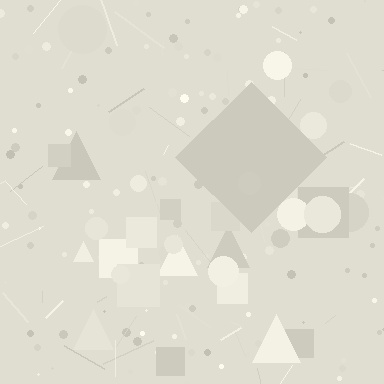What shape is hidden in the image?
A diamond is hidden in the image.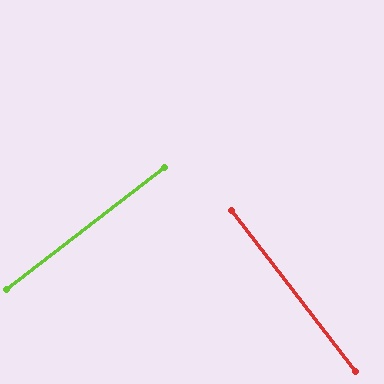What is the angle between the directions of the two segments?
Approximately 90 degrees.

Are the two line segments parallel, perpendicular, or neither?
Perpendicular — they meet at approximately 90°.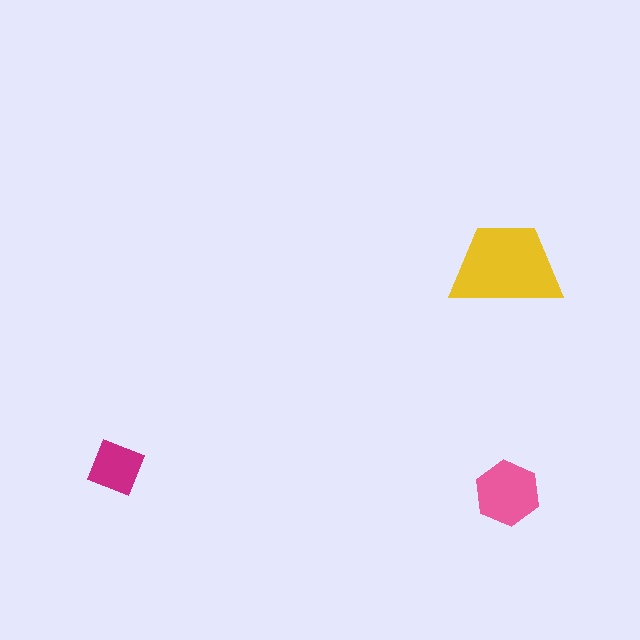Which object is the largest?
The yellow trapezoid.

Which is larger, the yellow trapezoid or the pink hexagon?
The yellow trapezoid.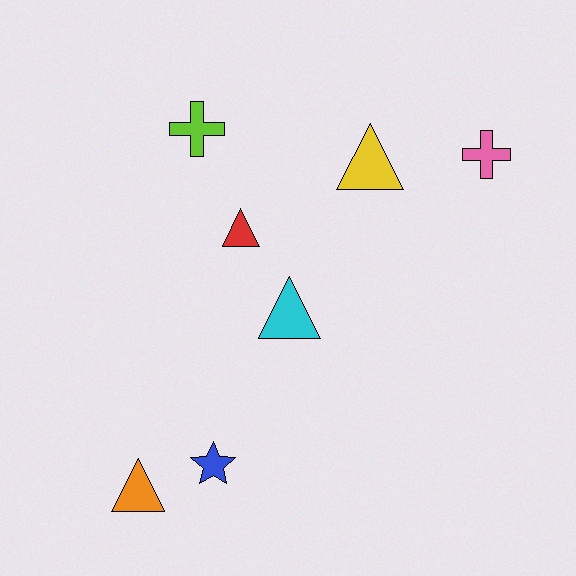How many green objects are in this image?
There are no green objects.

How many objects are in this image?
There are 7 objects.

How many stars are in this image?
There is 1 star.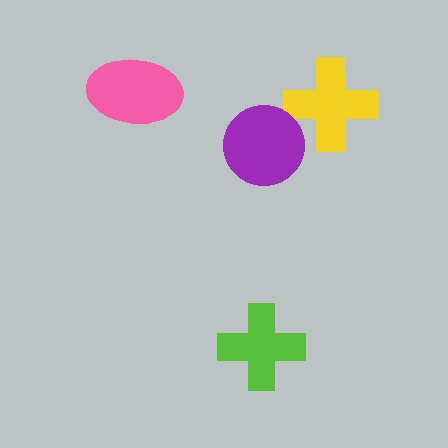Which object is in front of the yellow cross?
The purple circle is in front of the yellow cross.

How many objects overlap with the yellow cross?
1 object overlaps with the yellow cross.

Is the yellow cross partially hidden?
Yes, it is partially covered by another shape.